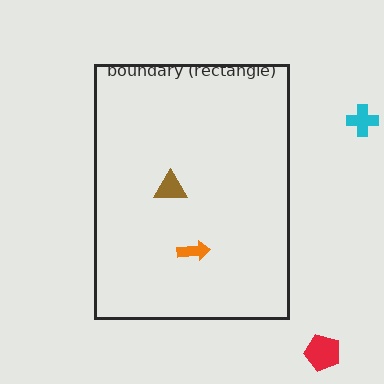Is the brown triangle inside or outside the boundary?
Inside.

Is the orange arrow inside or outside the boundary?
Inside.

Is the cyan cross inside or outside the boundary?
Outside.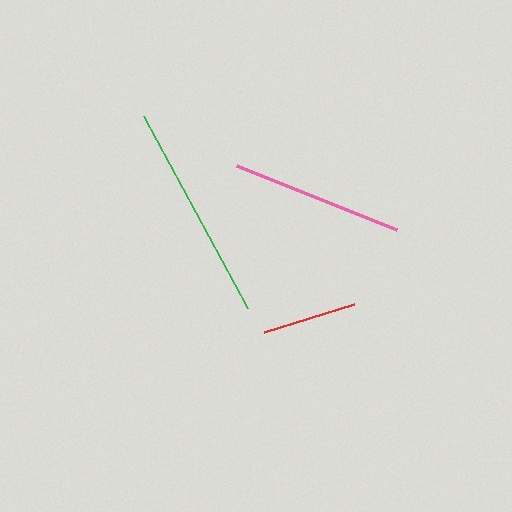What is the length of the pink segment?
The pink segment is approximately 173 pixels long.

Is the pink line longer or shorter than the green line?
The green line is longer than the pink line.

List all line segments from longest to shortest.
From longest to shortest: green, pink, red.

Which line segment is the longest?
The green line is the longest at approximately 218 pixels.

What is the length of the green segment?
The green segment is approximately 218 pixels long.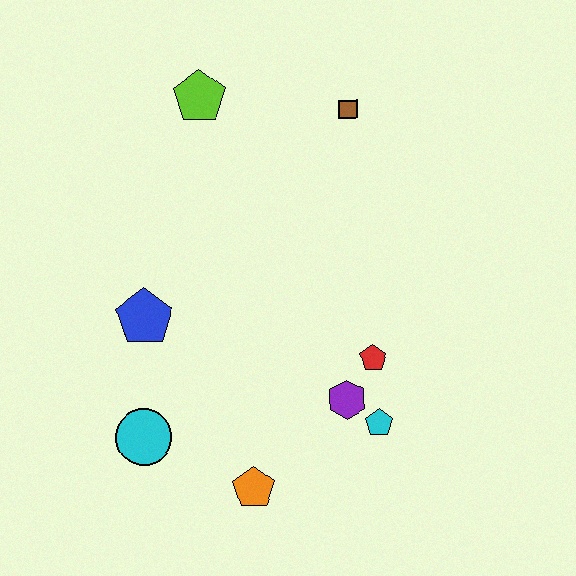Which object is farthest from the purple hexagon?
The lime pentagon is farthest from the purple hexagon.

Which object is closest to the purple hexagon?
The cyan pentagon is closest to the purple hexagon.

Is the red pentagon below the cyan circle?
No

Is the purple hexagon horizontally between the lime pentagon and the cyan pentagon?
Yes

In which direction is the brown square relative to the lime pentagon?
The brown square is to the right of the lime pentagon.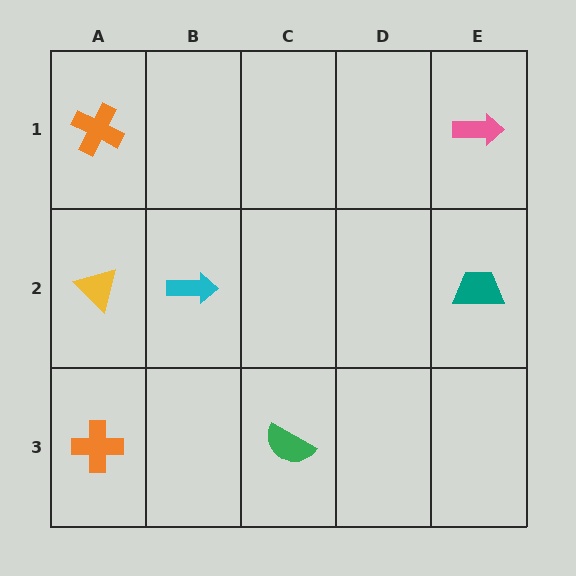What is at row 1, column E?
A pink arrow.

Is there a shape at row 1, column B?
No, that cell is empty.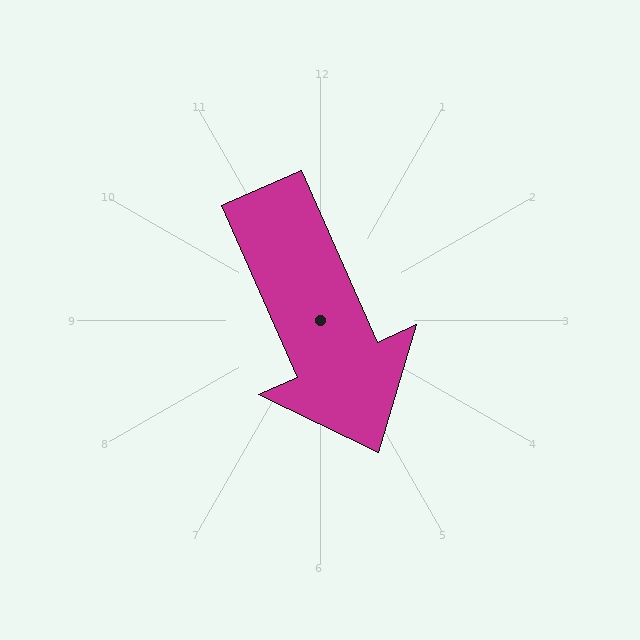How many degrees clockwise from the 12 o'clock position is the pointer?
Approximately 156 degrees.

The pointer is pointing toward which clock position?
Roughly 5 o'clock.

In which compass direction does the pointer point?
Southeast.